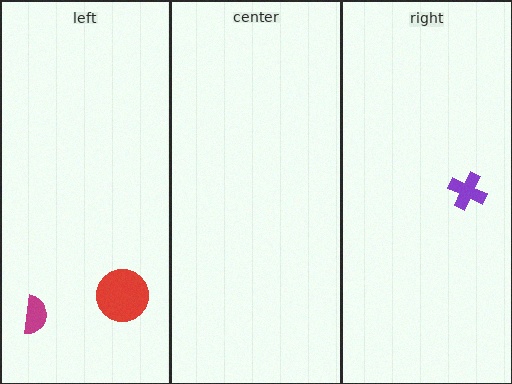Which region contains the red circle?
The left region.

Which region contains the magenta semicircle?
The left region.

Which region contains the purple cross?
The right region.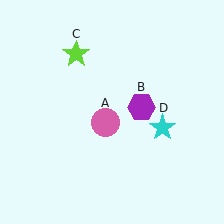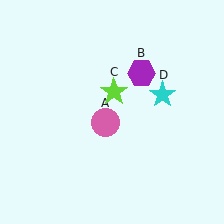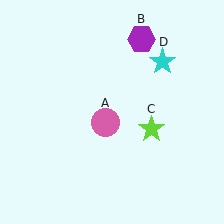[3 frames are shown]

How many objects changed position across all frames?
3 objects changed position: purple hexagon (object B), lime star (object C), cyan star (object D).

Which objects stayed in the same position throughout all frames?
Pink circle (object A) remained stationary.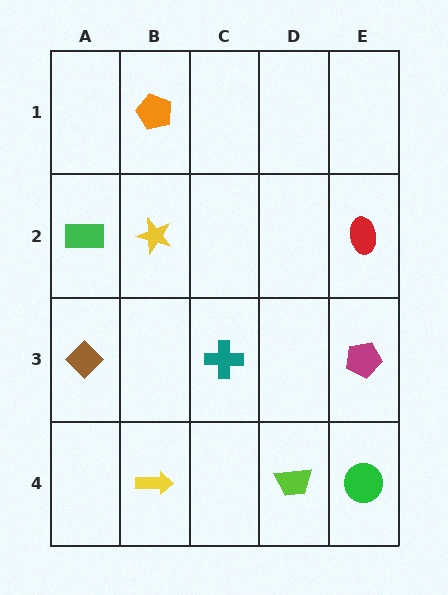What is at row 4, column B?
A yellow arrow.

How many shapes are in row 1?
1 shape.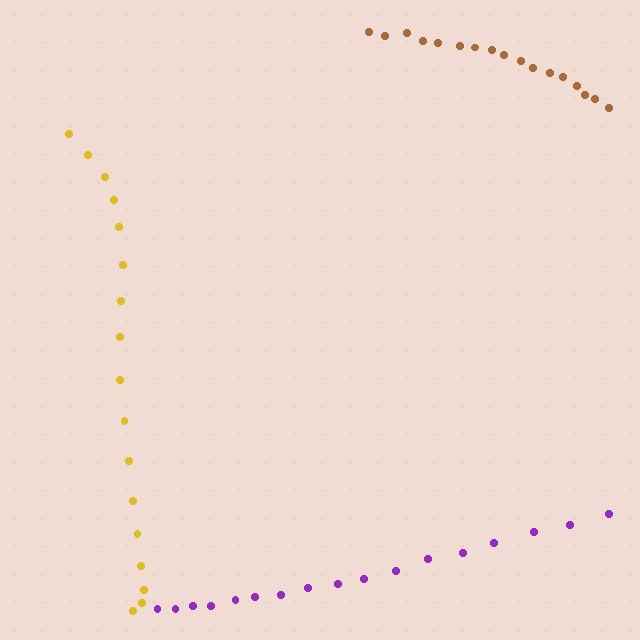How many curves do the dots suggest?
There are 3 distinct paths.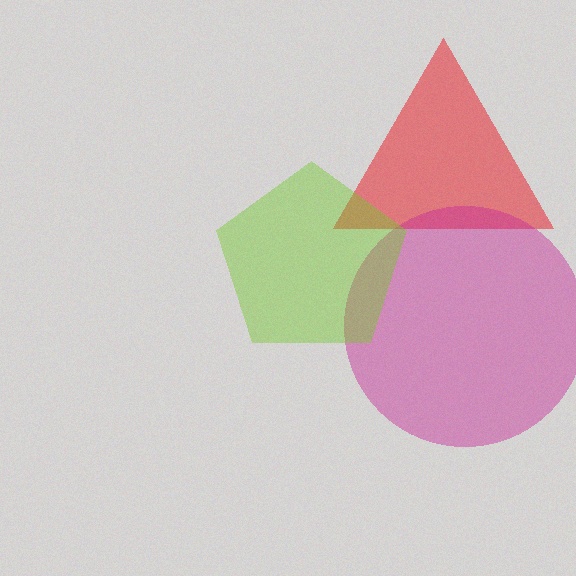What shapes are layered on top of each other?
The layered shapes are: a red triangle, a magenta circle, a lime pentagon.